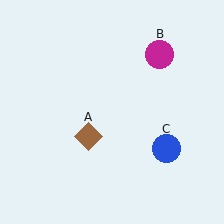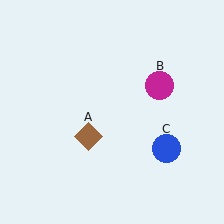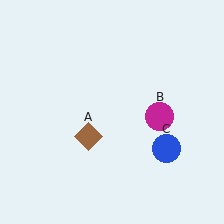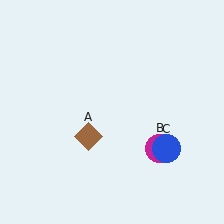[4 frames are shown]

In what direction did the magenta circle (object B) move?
The magenta circle (object B) moved down.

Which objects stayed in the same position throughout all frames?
Brown diamond (object A) and blue circle (object C) remained stationary.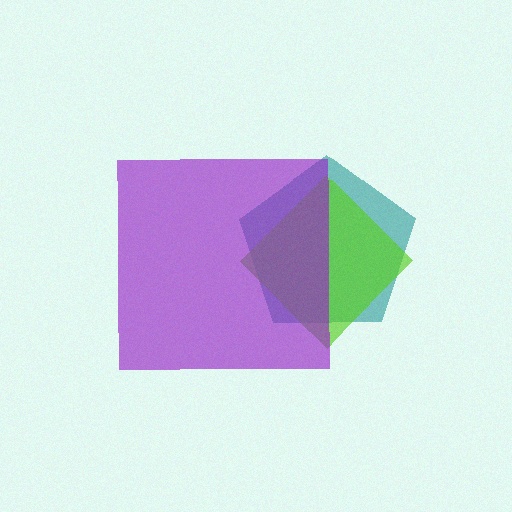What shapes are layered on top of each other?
The layered shapes are: a teal pentagon, a lime diamond, a purple square.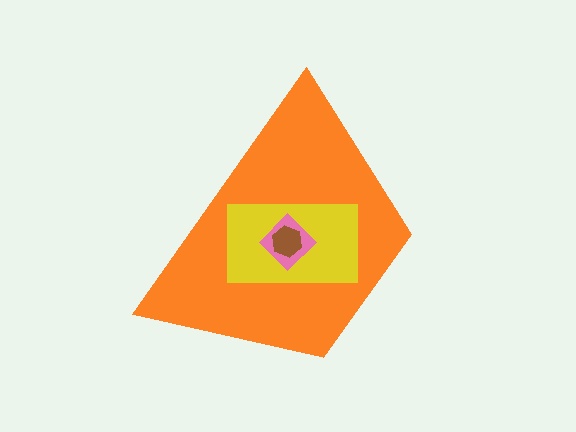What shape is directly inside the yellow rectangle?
The pink diamond.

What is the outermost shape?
The orange trapezoid.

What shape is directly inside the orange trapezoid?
The yellow rectangle.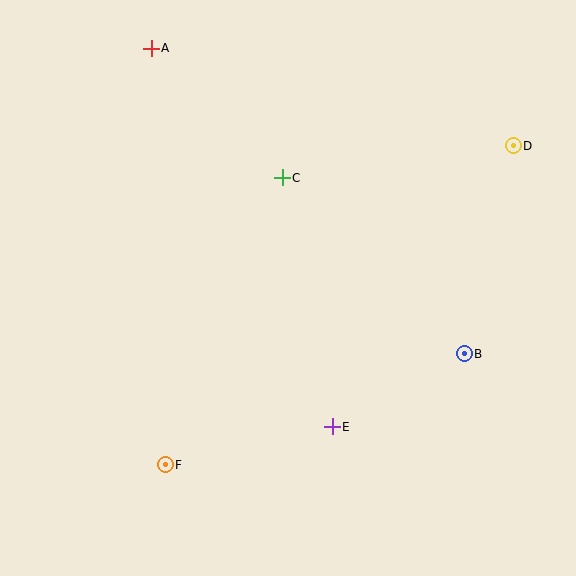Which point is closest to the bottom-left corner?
Point F is closest to the bottom-left corner.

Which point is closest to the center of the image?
Point C at (282, 178) is closest to the center.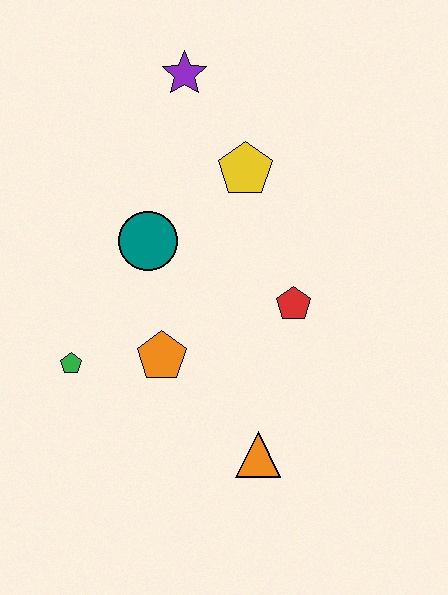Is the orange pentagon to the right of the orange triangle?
No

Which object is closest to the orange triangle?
The orange pentagon is closest to the orange triangle.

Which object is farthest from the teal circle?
The orange triangle is farthest from the teal circle.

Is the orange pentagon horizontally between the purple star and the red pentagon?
No